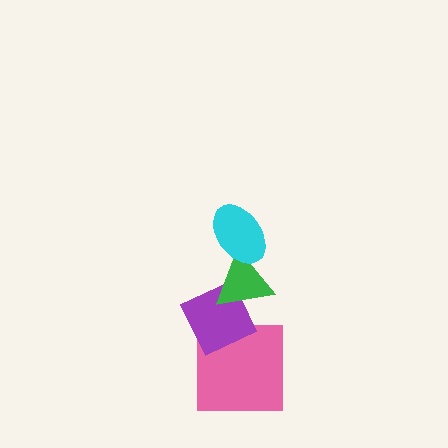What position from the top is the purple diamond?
The purple diamond is 3rd from the top.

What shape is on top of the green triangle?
The cyan ellipse is on top of the green triangle.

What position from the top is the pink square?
The pink square is 4th from the top.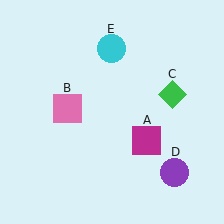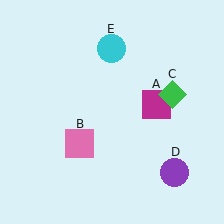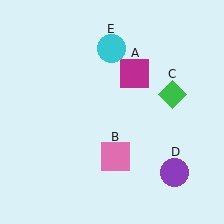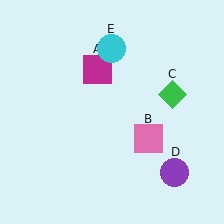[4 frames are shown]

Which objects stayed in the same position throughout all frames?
Green diamond (object C) and purple circle (object D) and cyan circle (object E) remained stationary.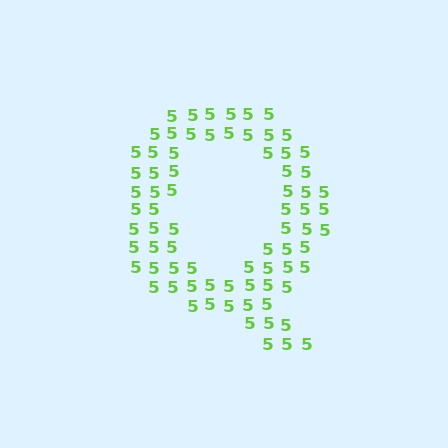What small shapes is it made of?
It is made of small digit 5's.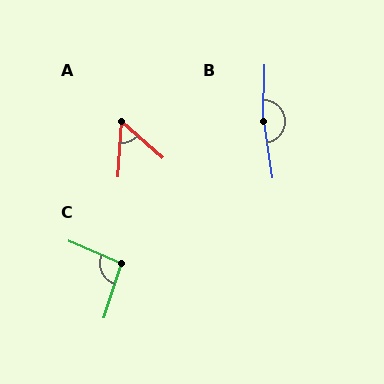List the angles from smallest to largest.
A (52°), C (95°), B (170°).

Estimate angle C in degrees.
Approximately 95 degrees.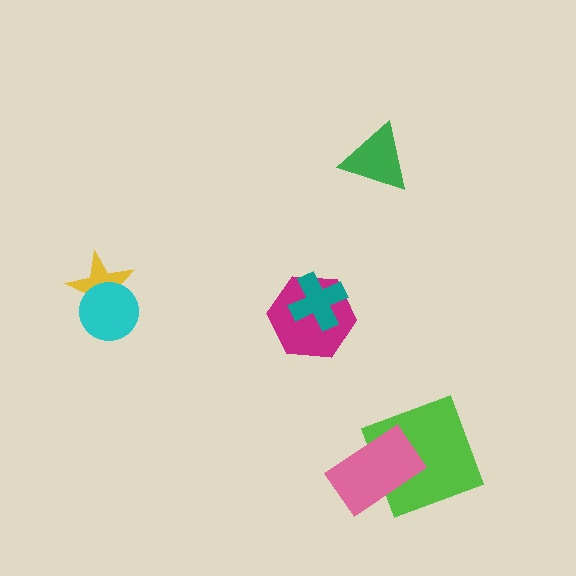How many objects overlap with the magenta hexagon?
1 object overlaps with the magenta hexagon.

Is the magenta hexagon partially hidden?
Yes, it is partially covered by another shape.